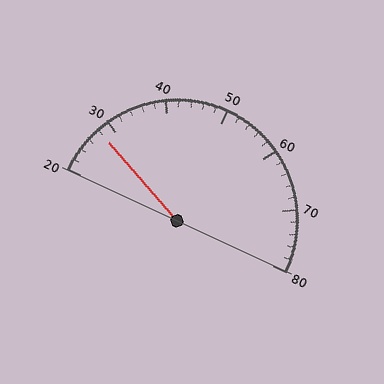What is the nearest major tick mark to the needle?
The nearest major tick mark is 30.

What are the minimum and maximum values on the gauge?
The gauge ranges from 20 to 80.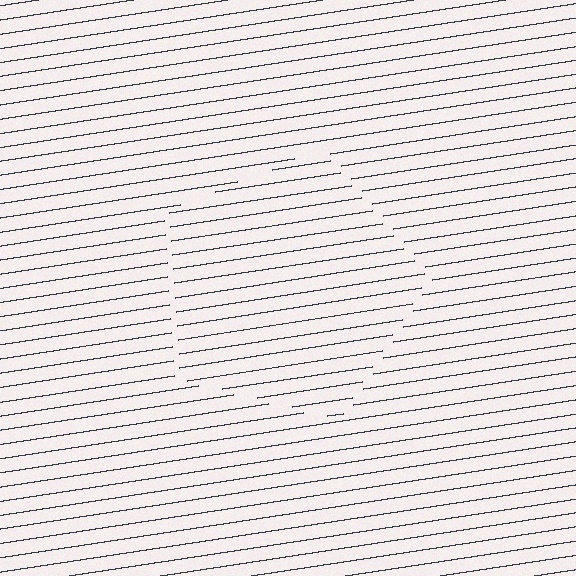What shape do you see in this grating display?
An illusory pentagon. The interior of the shape contains the same grating, shifted by half a period — the contour is defined by the phase discontinuity where line-ends from the inner and outer gratings abut.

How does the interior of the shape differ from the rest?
The interior of the shape contains the same grating, shifted by half a period — the contour is defined by the phase discontinuity where line-ends from the inner and outer gratings abut.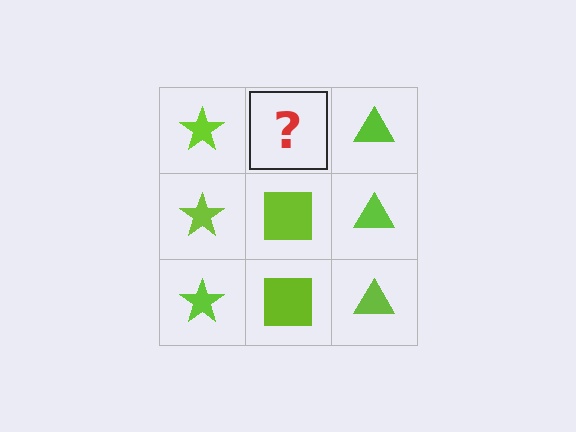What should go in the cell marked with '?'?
The missing cell should contain a lime square.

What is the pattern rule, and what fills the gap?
The rule is that each column has a consistent shape. The gap should be filled with a lime square.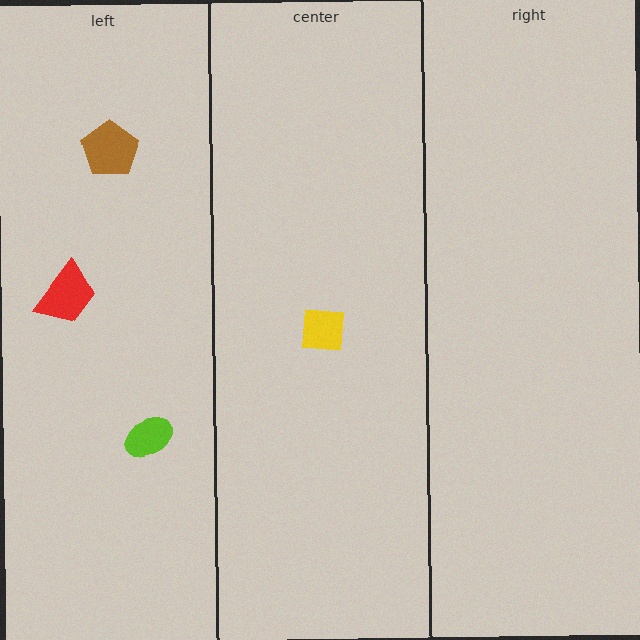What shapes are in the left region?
The brown pentagon, the red trapezoid, the lime ellipse.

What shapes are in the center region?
The yellow square.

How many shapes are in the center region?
1.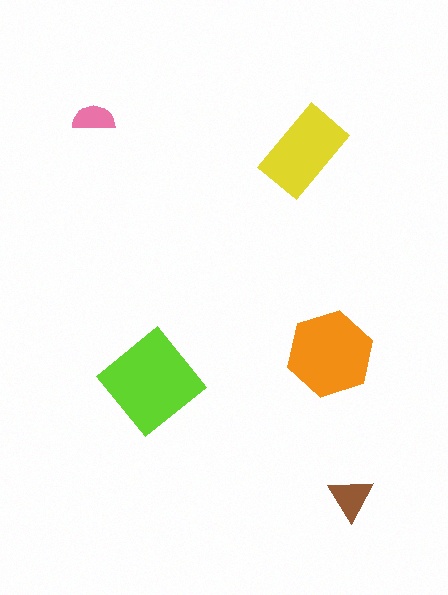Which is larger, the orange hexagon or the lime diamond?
The lime diamond.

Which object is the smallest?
The pink semicircle.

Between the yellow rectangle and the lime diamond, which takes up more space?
The lime diamond.